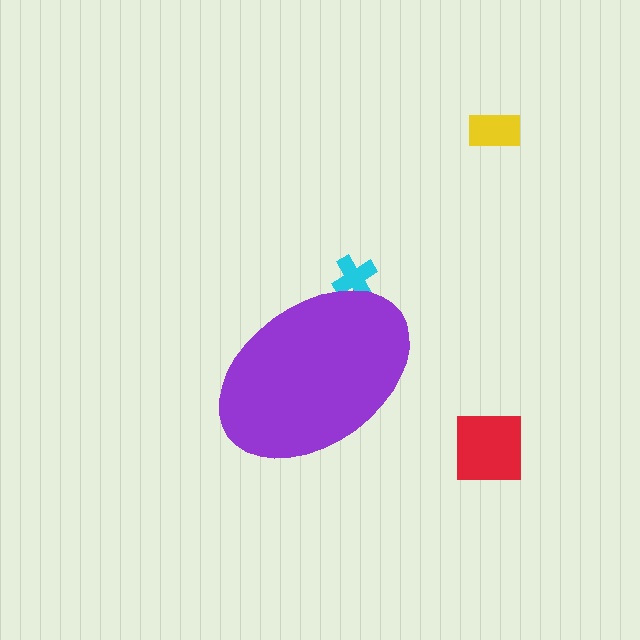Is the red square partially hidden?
No, the red square is fully visible.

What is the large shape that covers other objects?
A purple ellipse.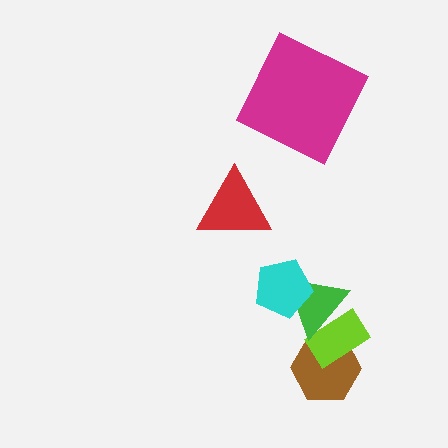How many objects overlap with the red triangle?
0 objects overlap with the red triangle.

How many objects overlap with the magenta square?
0 objects overlap with the magenta square.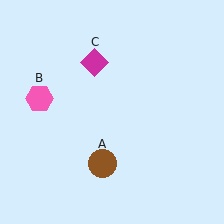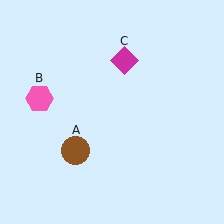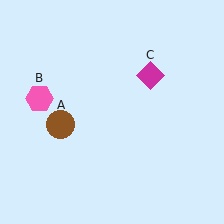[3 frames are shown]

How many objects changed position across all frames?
2 objects changed position: brown circle (object A), magenta diamond (object C).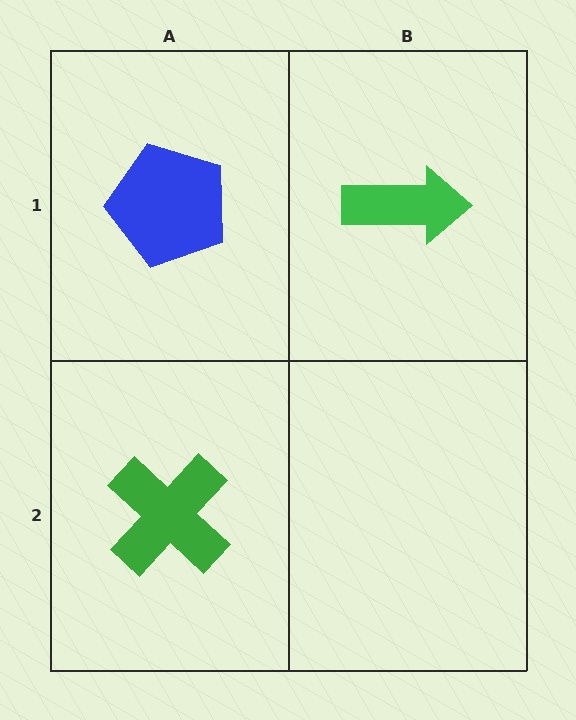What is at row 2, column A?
A green cross.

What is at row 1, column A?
A blue pentagon.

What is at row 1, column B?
A green arrow.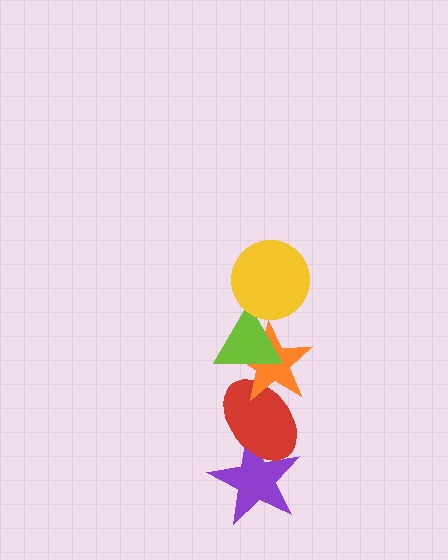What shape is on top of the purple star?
The red ellipse is on top of the purple star.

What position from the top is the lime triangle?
The lime triangle is 2nd from the top.